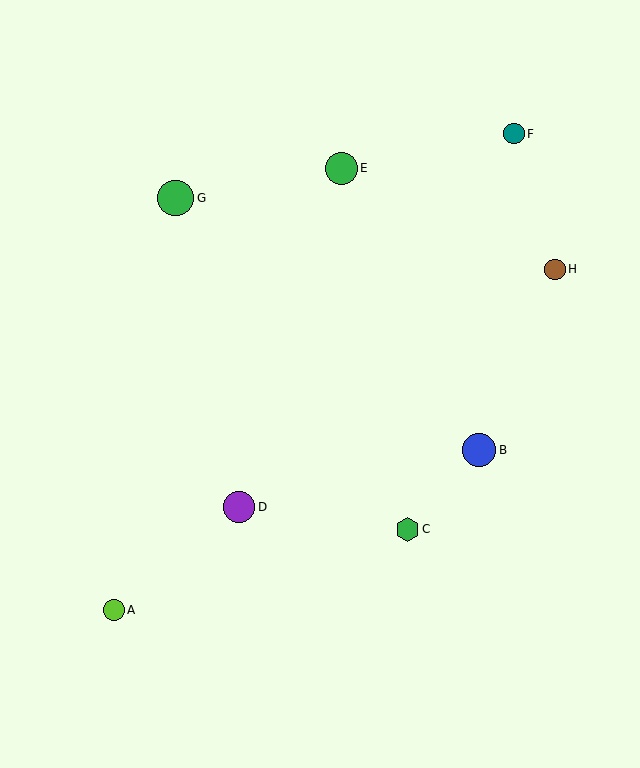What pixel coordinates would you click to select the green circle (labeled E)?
Click at (341, 168) to select the green circle E.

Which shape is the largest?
The green circle (labeled G) is the largest.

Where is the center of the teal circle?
The center of the teal circle is at (514, 134).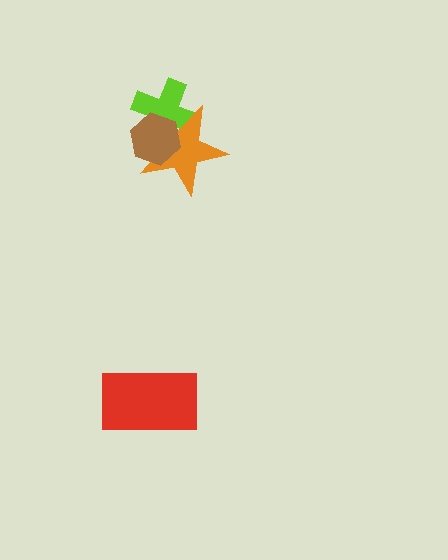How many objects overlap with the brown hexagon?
2 objects overlap with the brown hexagon.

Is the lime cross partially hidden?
Yes, it is partially covered by another shape.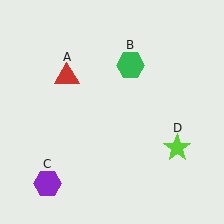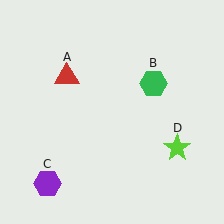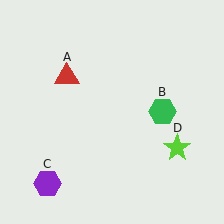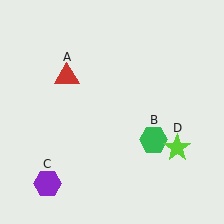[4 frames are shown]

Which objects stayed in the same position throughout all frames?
Red triangle (object A) and purple hexagon (object C) and lime star (object D) remained stationary.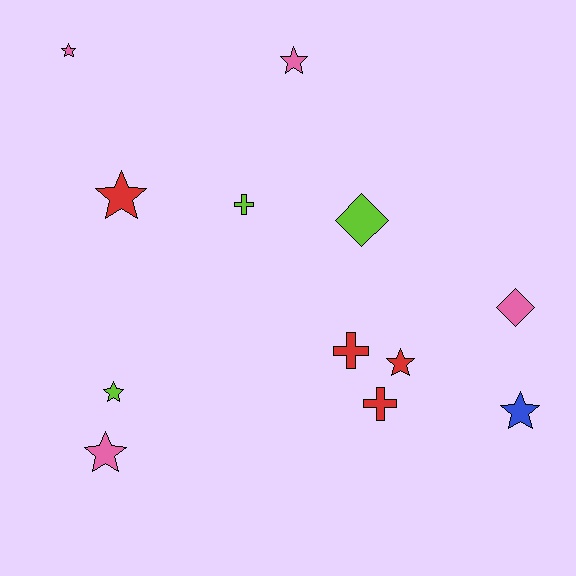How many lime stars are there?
There is 1 lime star.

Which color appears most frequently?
Red, with 4 objects.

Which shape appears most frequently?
Star, with 7 objects.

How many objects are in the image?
There are 12 objects.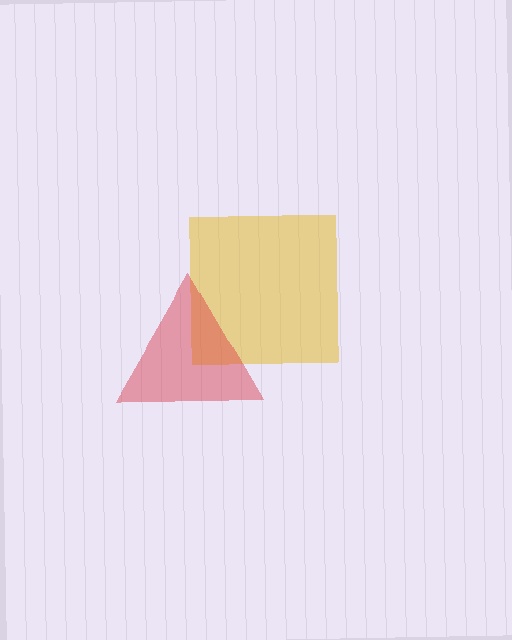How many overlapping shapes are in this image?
There are 2 overlapping shapes in the image.